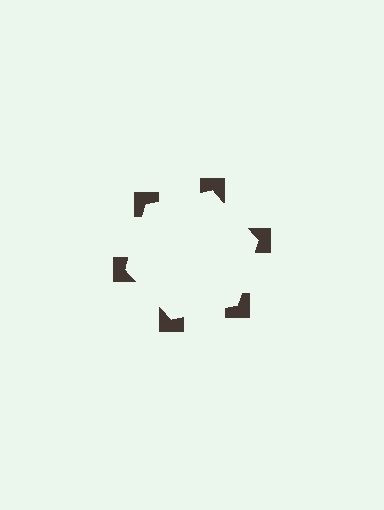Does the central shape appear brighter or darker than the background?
It typically appears slightly brighter than the background, even though no actual brightness change is drawn.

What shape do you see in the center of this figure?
An illusory hexagon — its edges are inferred from the aligned wedge cuts in the notched squares, not physically drawn.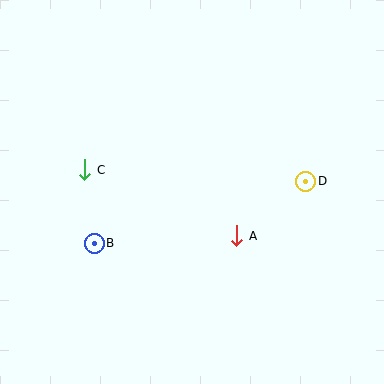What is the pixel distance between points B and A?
The distance between B and A is 143 pixels.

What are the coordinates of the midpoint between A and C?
The midpoint between A and C is at (161, 203).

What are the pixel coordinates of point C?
Point C is at (85, 170).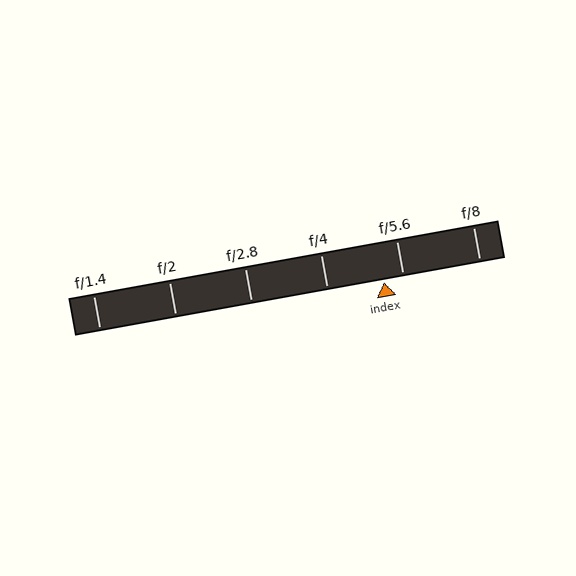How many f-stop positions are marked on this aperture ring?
There are 6 f-stop positions marked.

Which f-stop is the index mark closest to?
The index mark is closest to f/5.6.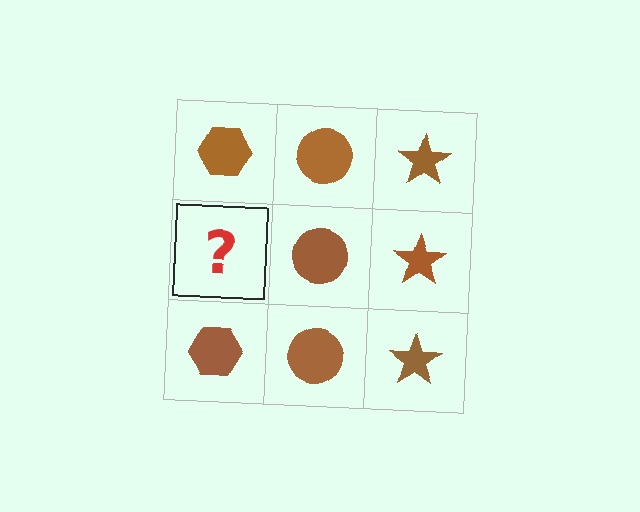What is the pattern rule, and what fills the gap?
The rule is that each column has a consistent shape. The gap should be filled with a brown hexagon.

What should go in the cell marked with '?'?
The missing cell should contain a brown hexagon.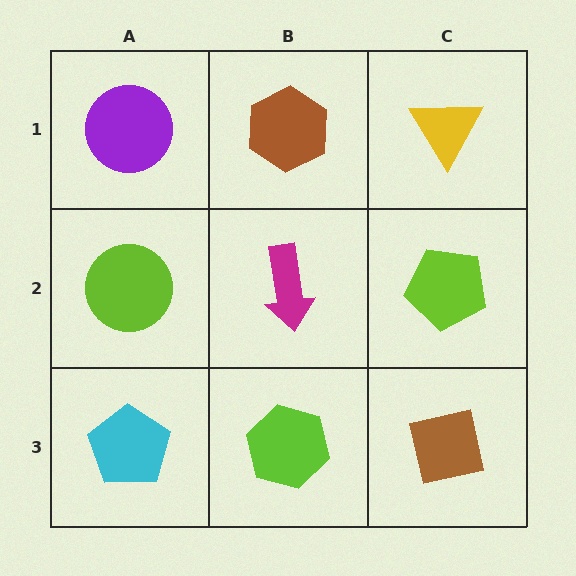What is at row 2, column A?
A lime circle.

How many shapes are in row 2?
3 shapes.